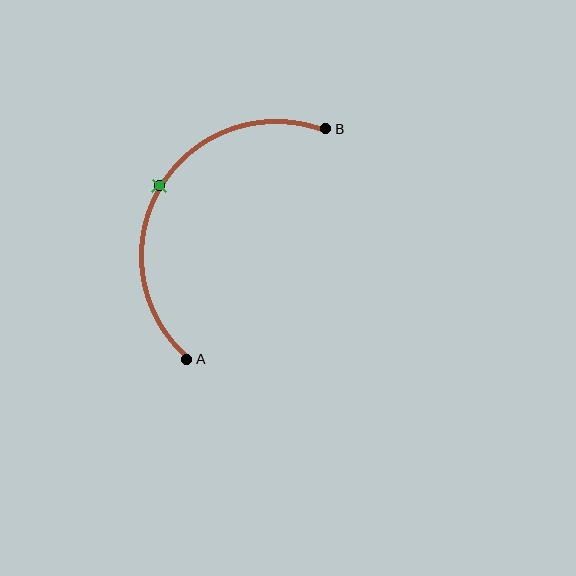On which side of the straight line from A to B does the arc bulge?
The arc bulges to the left of the straight line connecting A and B.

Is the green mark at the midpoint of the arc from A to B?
Yes. The green mark lies on the arc at equal arc-length from both A and B — it is the arc midpoint.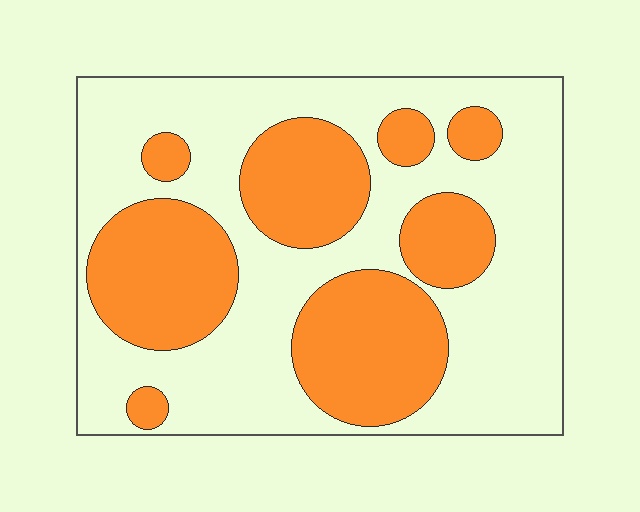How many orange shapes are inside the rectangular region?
8.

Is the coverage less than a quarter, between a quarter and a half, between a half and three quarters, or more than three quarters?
Between a quarter and a half.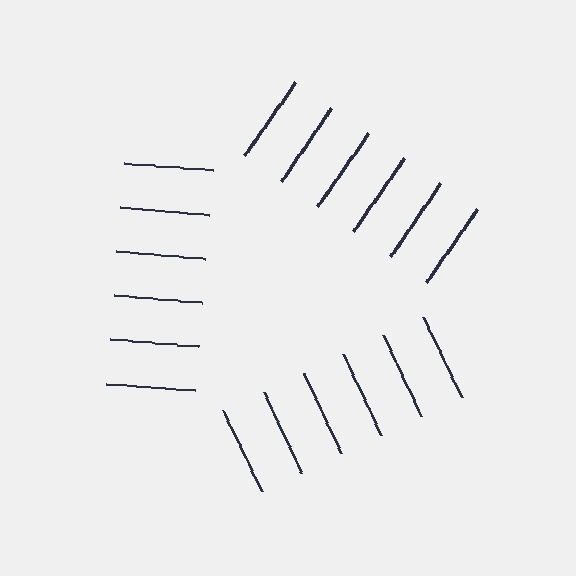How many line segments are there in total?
18 — 6 along each of the 3 edges.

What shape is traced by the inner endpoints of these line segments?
An illusory triangle — the line segments terminate on its edges but no continuous stroke is drawn.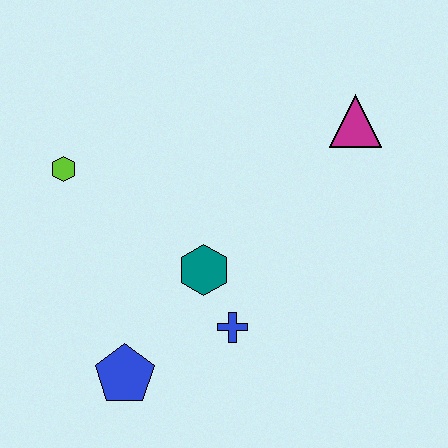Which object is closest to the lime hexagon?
The teal hexagon is closest to the lime hexagon.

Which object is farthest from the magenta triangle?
The blue pentagon is farthest from the magenta triangle.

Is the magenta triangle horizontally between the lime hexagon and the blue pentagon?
No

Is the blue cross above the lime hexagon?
No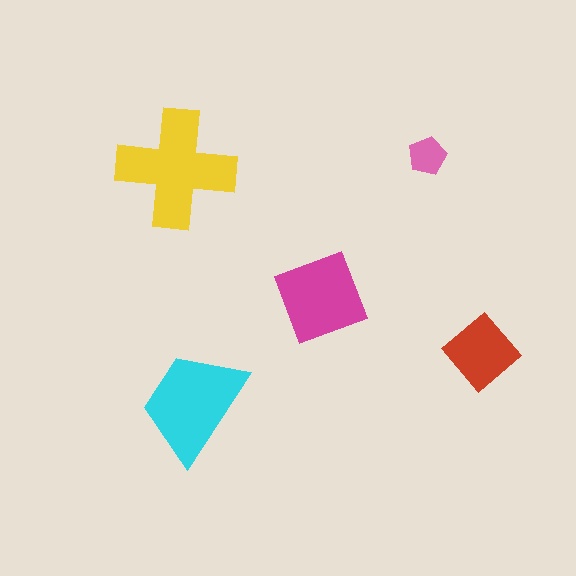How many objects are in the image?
There are 5 objects in the image.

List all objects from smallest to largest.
The pink pentagon, the red diamond, the magenta diamond, the cyan trapezoid, the yellow cross.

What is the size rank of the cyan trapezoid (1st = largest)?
2nd.